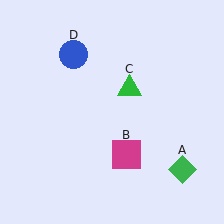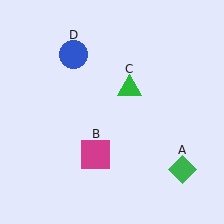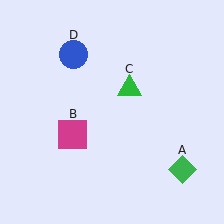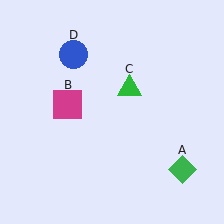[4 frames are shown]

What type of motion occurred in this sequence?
The magenta square (object B) rotated clockwise around the center of the scene.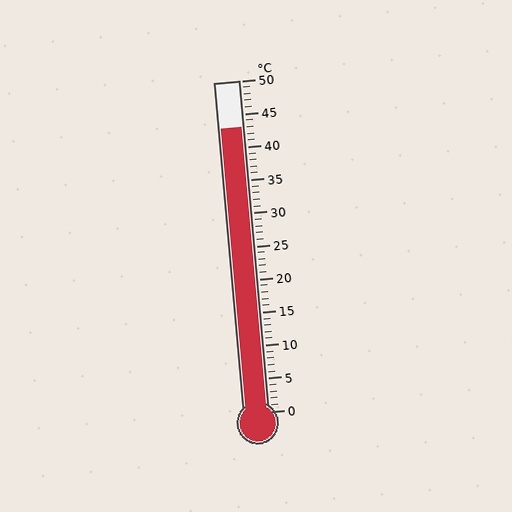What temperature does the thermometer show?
The thermometer shows approximately 43°C.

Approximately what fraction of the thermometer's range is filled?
The thermometer is filled to approximately 85% of its range.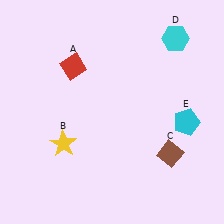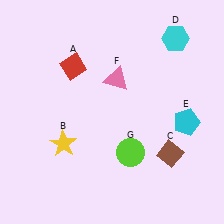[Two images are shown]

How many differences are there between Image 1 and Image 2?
There are 2 differences between the two images.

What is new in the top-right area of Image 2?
A pink triangle (F) was added in the top-right area of Image 2.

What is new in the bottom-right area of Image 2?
A lime circle (G) was added in the bottom-right area of Image 2.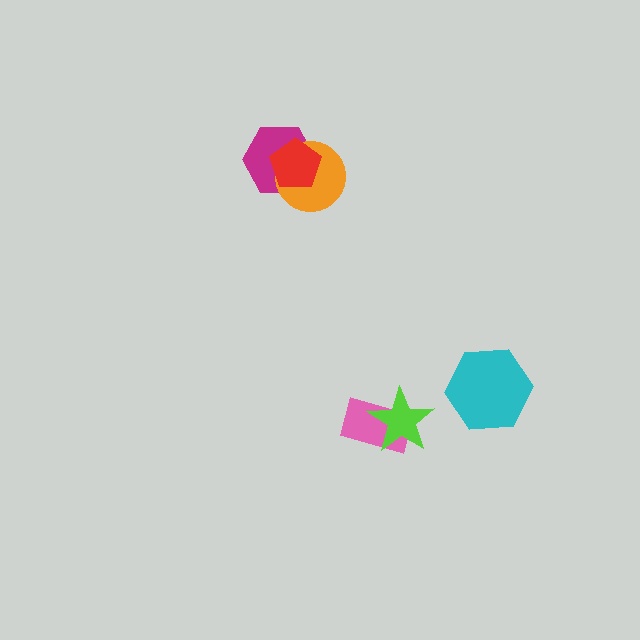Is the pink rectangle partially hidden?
Yes, it is partially covered by another shape.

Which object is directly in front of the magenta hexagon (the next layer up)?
The orange circle is directly in front of the magenta hexagon.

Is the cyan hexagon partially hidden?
No, no other shape covers it.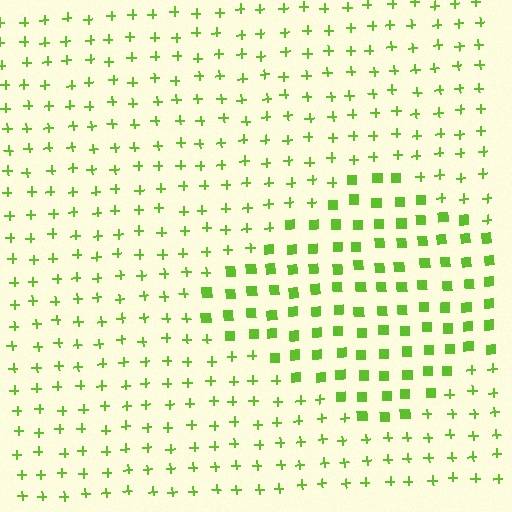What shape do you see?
I see a diamond.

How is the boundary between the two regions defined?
The boundary is defined by a change in element shape: squares inside vs. plus signs outside. All elements share the same color and spacing.